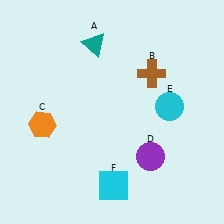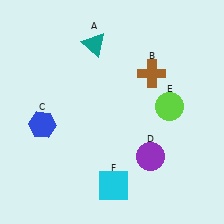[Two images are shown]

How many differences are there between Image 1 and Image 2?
There are 2 differences between the two images.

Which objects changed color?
C changed from orange to blue. E changed from cyan to lime.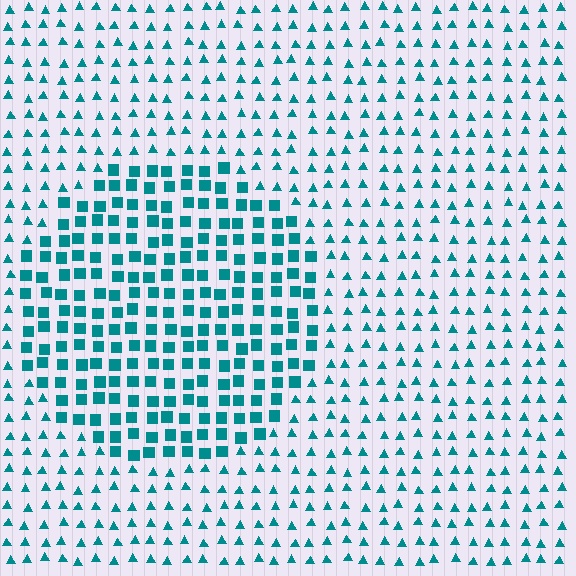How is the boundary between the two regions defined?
The boundary is defined by a change in element shape: squares inside vs. triangles outside. All elements share the same color and spacing.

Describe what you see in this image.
The image is filled with small teal elements arranged in a uniform grid. A circle-shaped region contains squares, while the surrounding area contains triangles. The boundary is defined purely by the change in element shape.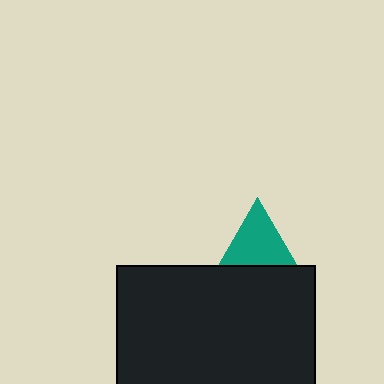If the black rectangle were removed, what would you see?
You would see the complete teal triangle.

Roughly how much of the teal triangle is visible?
About half of it is visible (roughly 51%).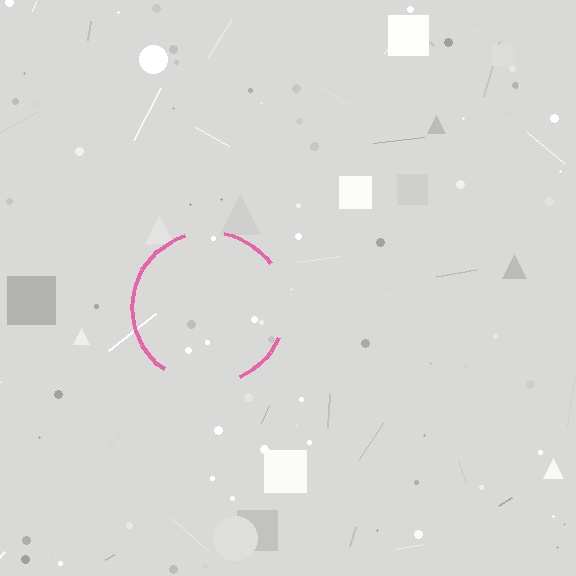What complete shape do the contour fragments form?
The contour fragments form a circle.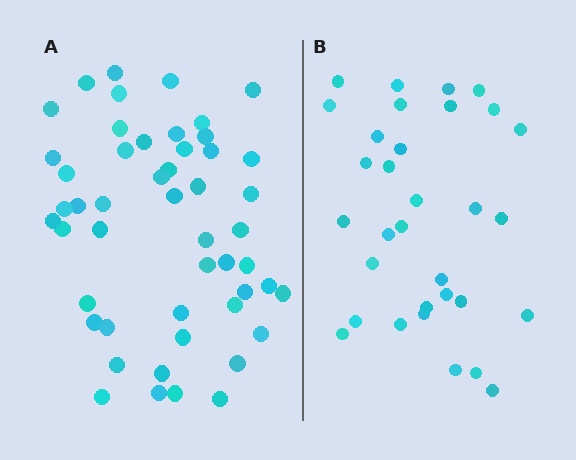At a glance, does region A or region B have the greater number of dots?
Region A (the left region) has more dots.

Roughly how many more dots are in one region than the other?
Region A has approximately 20 more dots than region B.